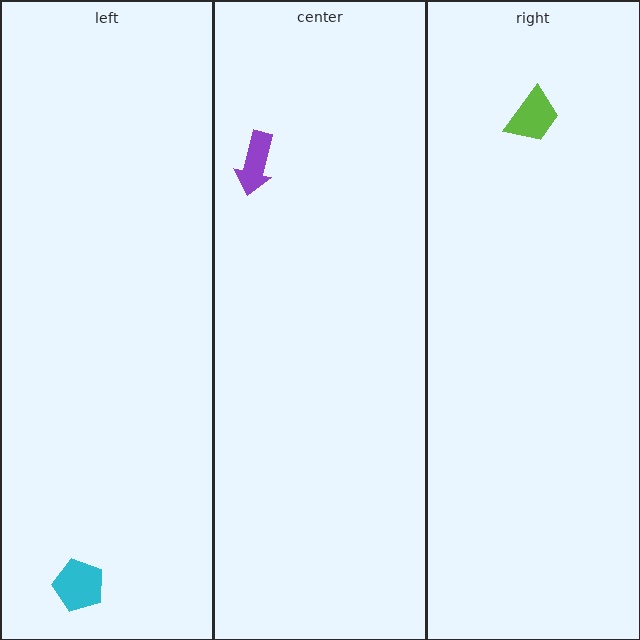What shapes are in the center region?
The purple arrow.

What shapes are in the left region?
The cyan pentagon.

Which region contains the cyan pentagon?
The left region.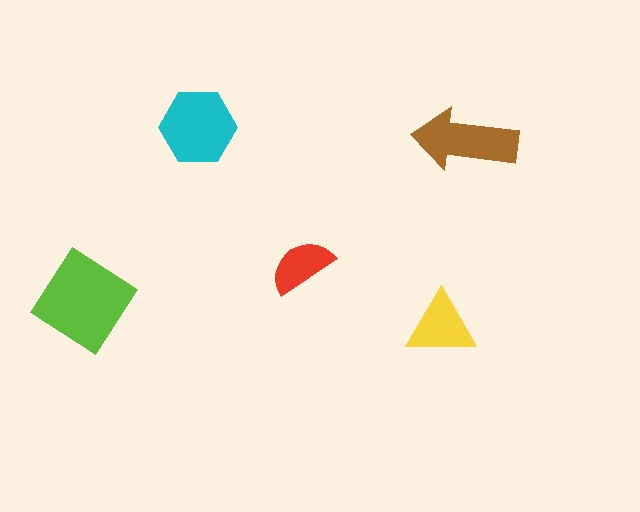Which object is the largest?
The lime diamond.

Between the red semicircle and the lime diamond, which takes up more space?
The lime diamond.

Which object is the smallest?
The red semicircle.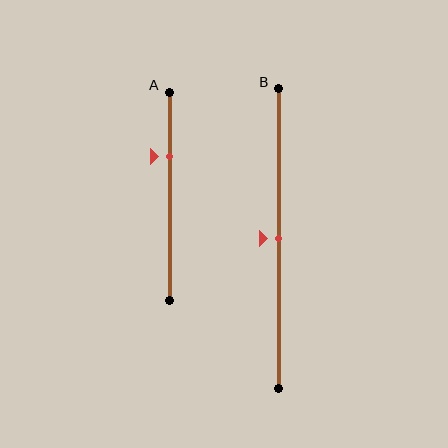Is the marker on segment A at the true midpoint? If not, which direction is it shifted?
No, the marker on segment A is shifted upward by about 19% of the segment length.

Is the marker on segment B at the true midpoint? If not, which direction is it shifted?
Yes, the marker on segment B is at the true midpoint.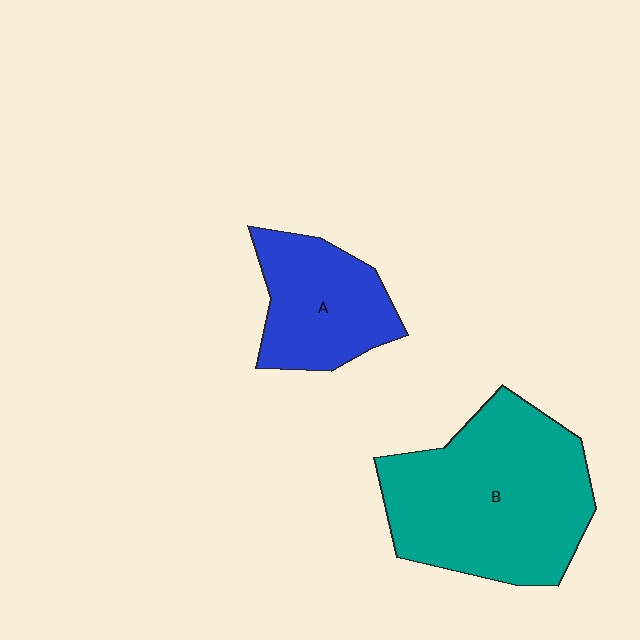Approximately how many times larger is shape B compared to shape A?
Approximately 1.9 times.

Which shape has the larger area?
Shape B (teal).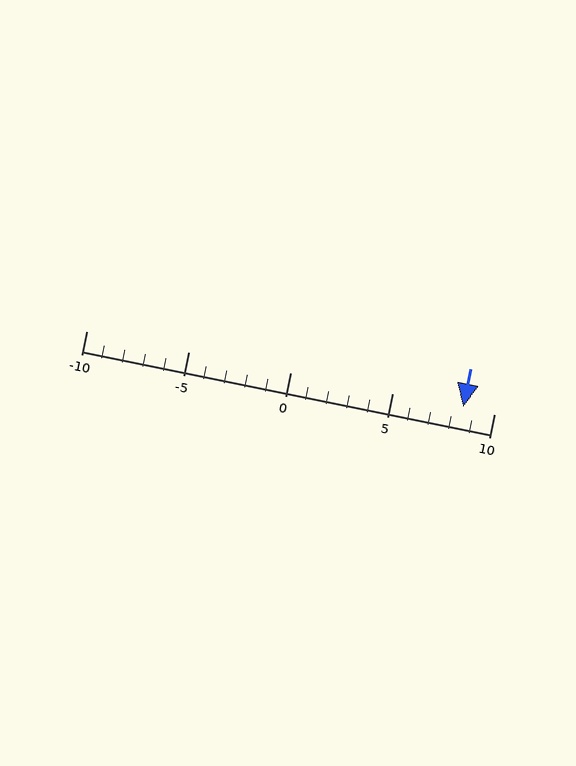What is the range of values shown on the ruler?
The ruler shows values from -10 to 10.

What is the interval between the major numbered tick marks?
The major tick marks are spaced 5 units apart.